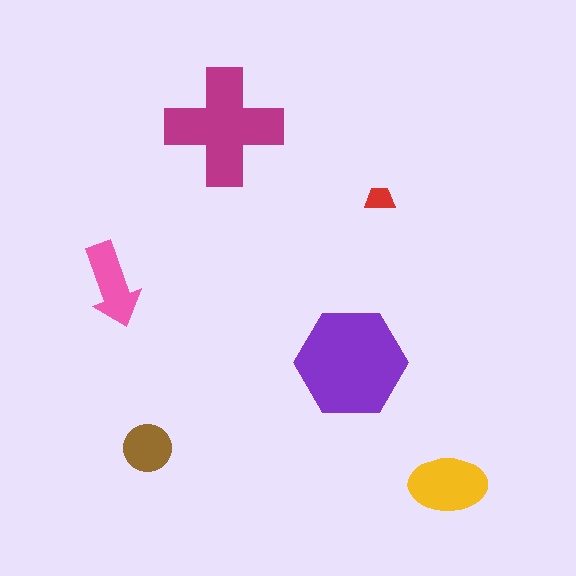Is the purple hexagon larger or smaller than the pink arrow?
Larger.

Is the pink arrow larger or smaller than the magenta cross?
Smaller.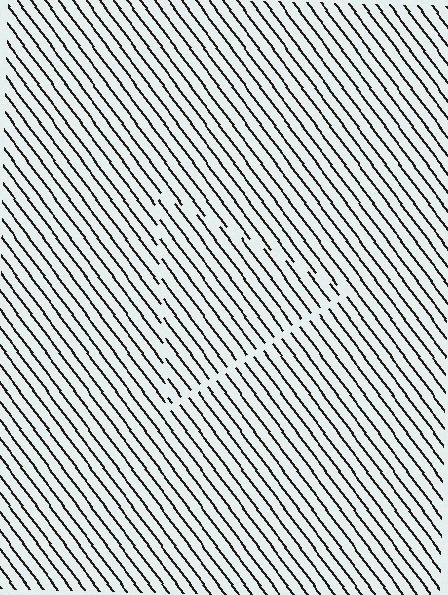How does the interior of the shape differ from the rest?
The interior of the shape contains the same grating, shifted by half a period — the contour is defined by the phase discontinuity where line-ends from the inner and outer gratings abut.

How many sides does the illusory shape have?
3 sides — the line-ends trace a triangle.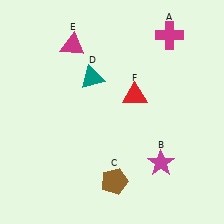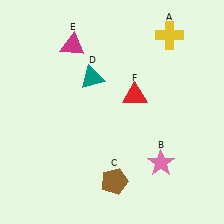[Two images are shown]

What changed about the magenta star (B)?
In Image 1, B is magenta. In Image 2, it changed to pink.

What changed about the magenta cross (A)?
In Image 1, A is magenta. In Image 2, it changed to yellow.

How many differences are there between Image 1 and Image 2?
There are 2 differences between the two images.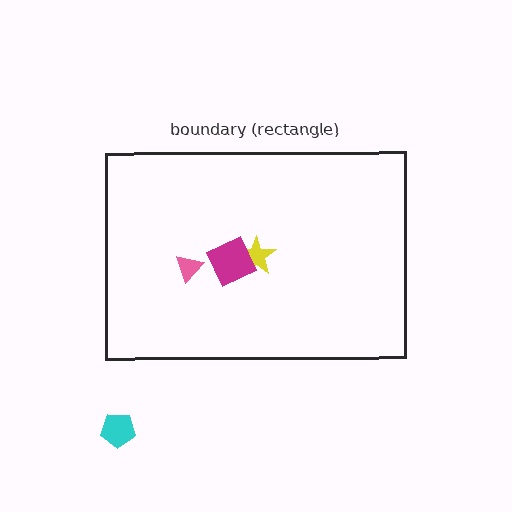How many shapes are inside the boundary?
3 inside, 1 outside.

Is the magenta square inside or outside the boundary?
Inside.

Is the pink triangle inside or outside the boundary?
Inside.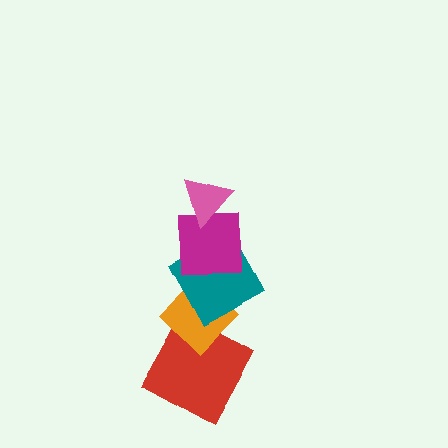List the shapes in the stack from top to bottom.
From top to bottom: the pink triangle, the magenta square, the teal square, the orange diamond, the red square.